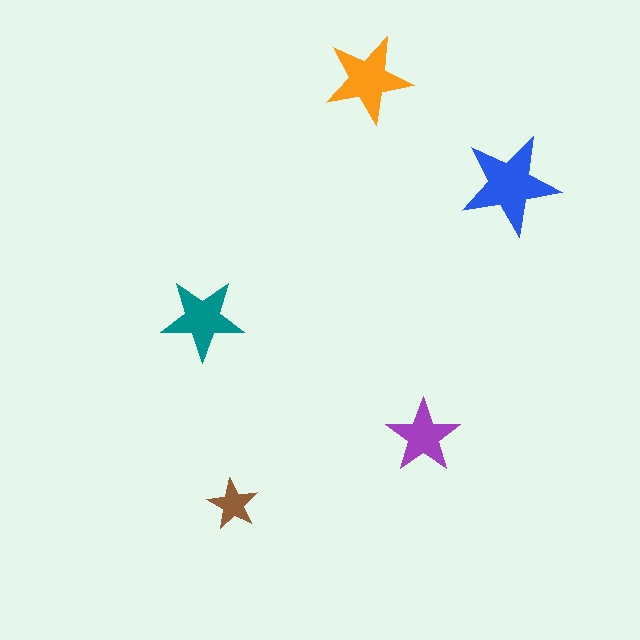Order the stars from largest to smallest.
the blue one, the orange one, the teal one, the purple one, the brown one.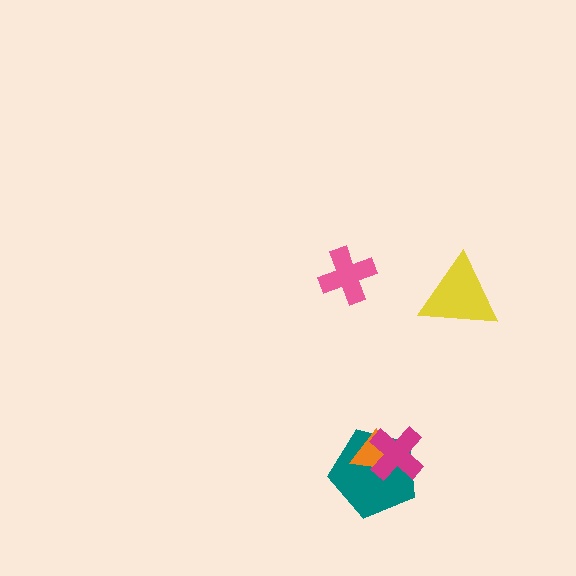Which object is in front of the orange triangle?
The magenta cross is in front of the orange triangle.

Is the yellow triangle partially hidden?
No, no other shape covers it.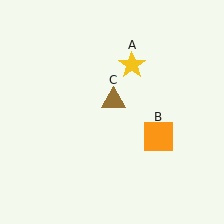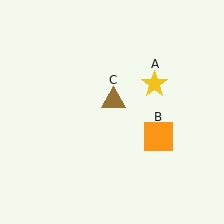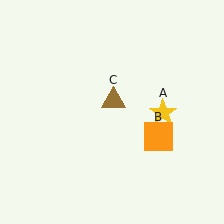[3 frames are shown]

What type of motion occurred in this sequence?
The yellow star (object A) rotated clockwise around the center of the scene.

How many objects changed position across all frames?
1 object changed position: yellow star (object A).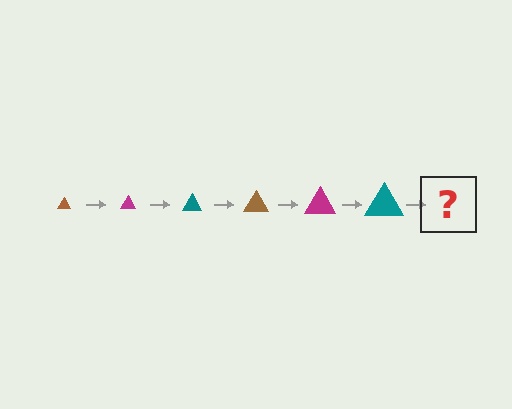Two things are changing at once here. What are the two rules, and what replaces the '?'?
The two rules are that the triangle grows larger each step and the color cycles through brown, magenta, and teal. The '?' should be a brown triangle, larger than the previous one.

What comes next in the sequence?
The next element should be a brown triangle, larger than the previous one.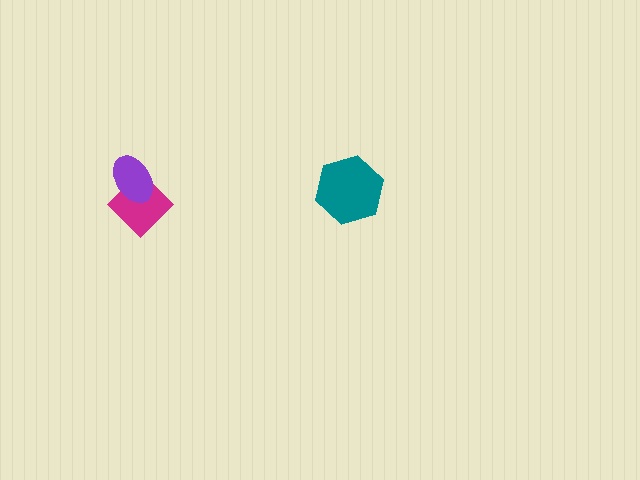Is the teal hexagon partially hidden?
No, no other shape covers it.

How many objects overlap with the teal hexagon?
0 objects overlap with the teal hexagon.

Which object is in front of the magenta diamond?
The purple ellipse is in front of the magenta diamond.